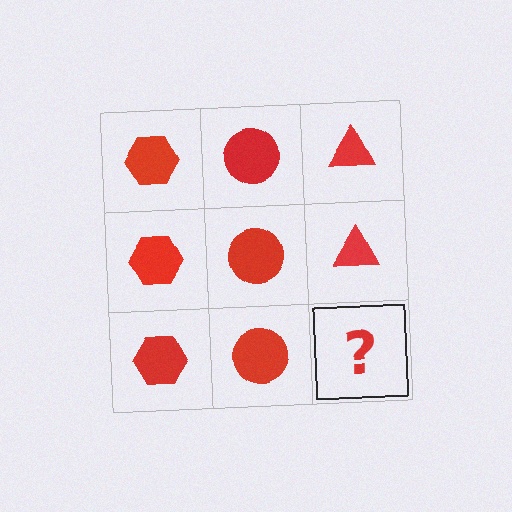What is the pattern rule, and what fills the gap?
The rule is that each column has a consistent shape. The gap should be filled with a red triangle.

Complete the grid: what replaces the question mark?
The question mark should be replaced with a red triangle.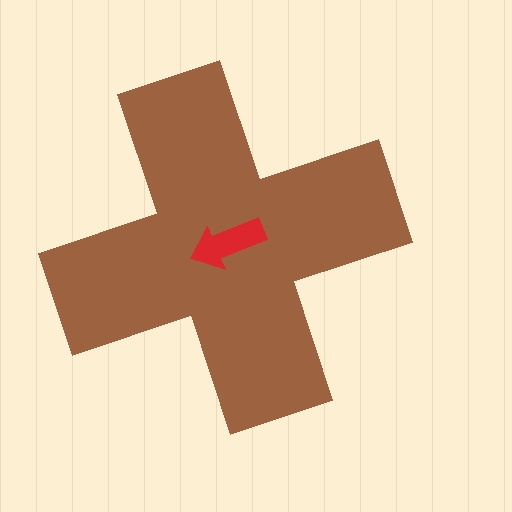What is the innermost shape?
The red arrow.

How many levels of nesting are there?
2.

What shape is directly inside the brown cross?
The red arrow.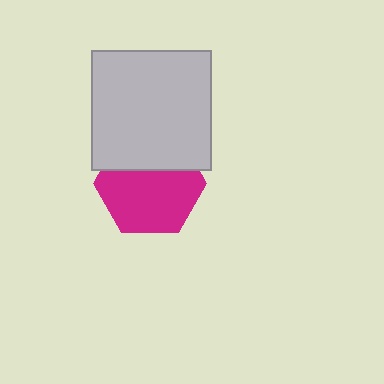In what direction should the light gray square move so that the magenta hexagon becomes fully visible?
The light gray square should move up. That is the shortest direction to clear the overlap and leave the magenta hexagon fully visible.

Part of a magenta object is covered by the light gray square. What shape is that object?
It is a hexagon.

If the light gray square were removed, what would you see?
You would see the complete magenta hexagon.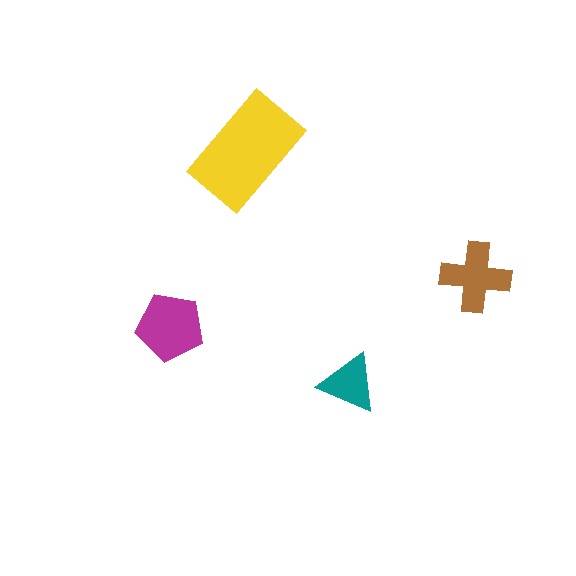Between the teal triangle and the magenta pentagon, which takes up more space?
The magenta pentagon.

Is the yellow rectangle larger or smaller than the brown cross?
Larger.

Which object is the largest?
The yellow rectangle.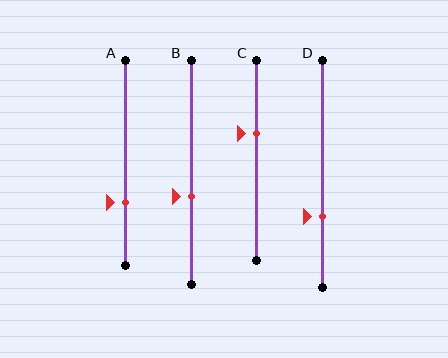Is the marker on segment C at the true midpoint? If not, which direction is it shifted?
No, the marker on segment C is shifted upward by about 13% of the segment length.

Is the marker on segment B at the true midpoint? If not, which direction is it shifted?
No, the marker on segment B is shifted downward by about 11% of the segment length.